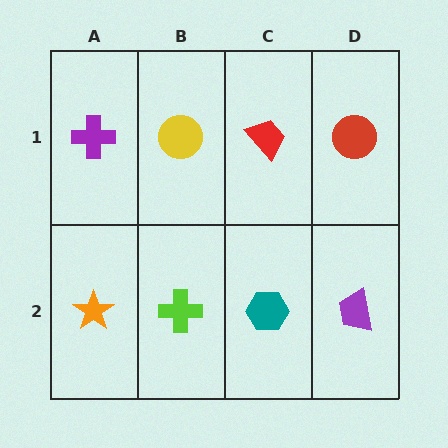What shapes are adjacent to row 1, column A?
An orange star (row 2, column A), a yellow circle (row 1, column B).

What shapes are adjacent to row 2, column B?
A yellow circle (row 1, column B), an orange star (row 2, column A), a teal hexagon (row 2, column C).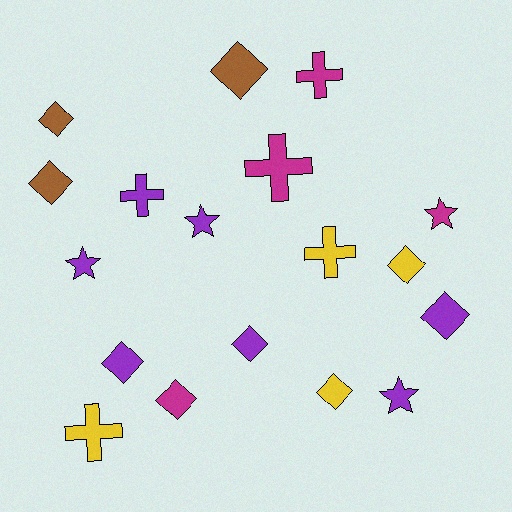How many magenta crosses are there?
There are 2 magenta crosses.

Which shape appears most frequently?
Diamond, with 9 objects.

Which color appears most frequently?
Purple, with 7 objects.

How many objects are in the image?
There are 18 objects.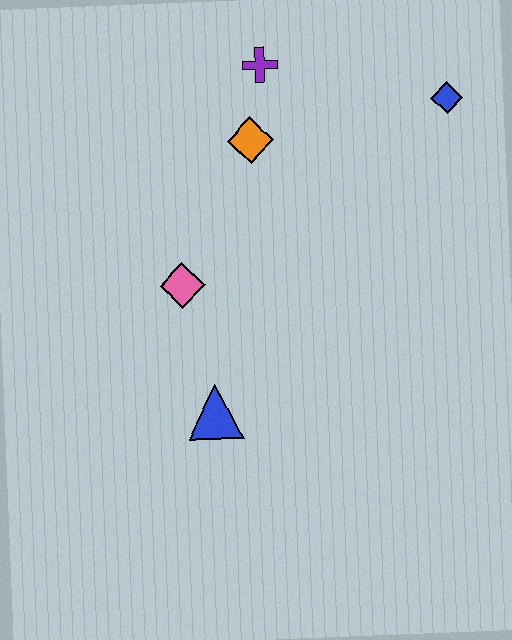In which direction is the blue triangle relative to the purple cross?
The blue triangle is below the purple cross.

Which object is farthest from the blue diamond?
The blue triangle is farthest from the blue diamond.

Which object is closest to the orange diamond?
The purple cross is closest to the orange diamond.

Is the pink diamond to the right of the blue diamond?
No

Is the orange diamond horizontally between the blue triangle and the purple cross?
Yes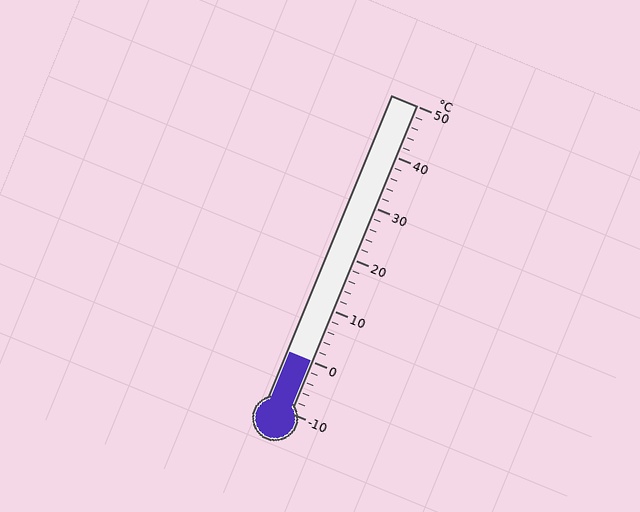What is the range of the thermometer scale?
The thermometer scale ranges from -10°C to 50°C.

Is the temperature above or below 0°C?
The temperature is at 0°C.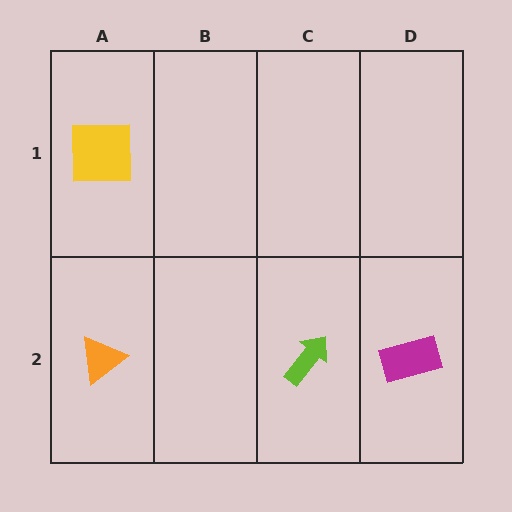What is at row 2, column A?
An orange triangle.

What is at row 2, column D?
A magenta rectangle.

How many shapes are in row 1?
1 shape.